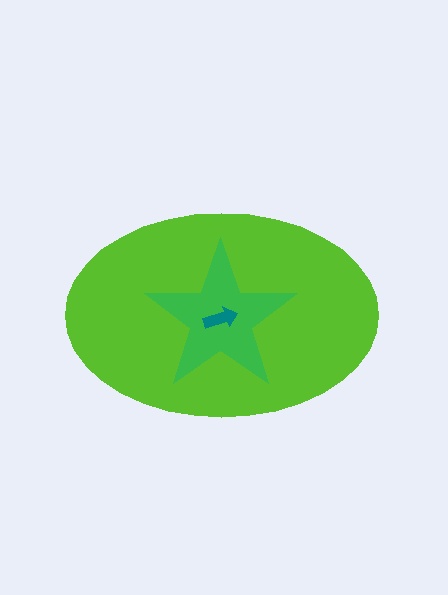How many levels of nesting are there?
3.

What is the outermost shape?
The lime ellipse.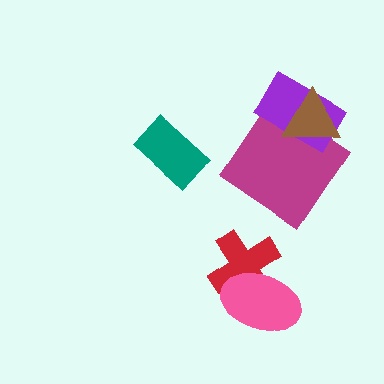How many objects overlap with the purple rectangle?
2 objects overlap with the purple rectangle.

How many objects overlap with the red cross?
1 object overlaps with the red cross.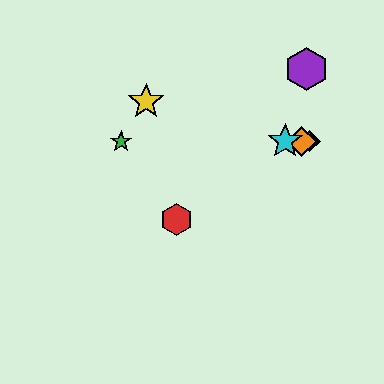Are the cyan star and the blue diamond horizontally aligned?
Yes, both are at y≈141.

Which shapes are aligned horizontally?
The blue diamond, the green star, the orange diamond, the cyan star are aligned horizontally.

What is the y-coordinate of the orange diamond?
The orange diamond is at y≈141.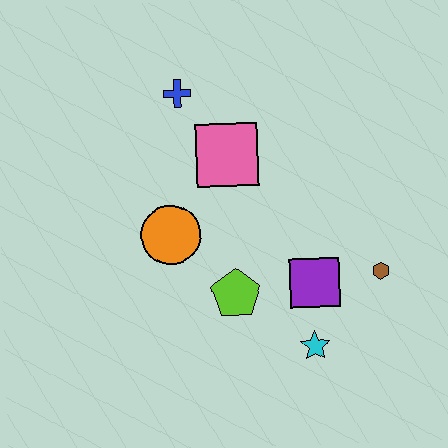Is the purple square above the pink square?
No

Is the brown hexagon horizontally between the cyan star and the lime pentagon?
No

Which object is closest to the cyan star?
The purple square is closest to the cyan star.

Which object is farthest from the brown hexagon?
The blue cross is farthest from the brown hexagon.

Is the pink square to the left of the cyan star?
Yes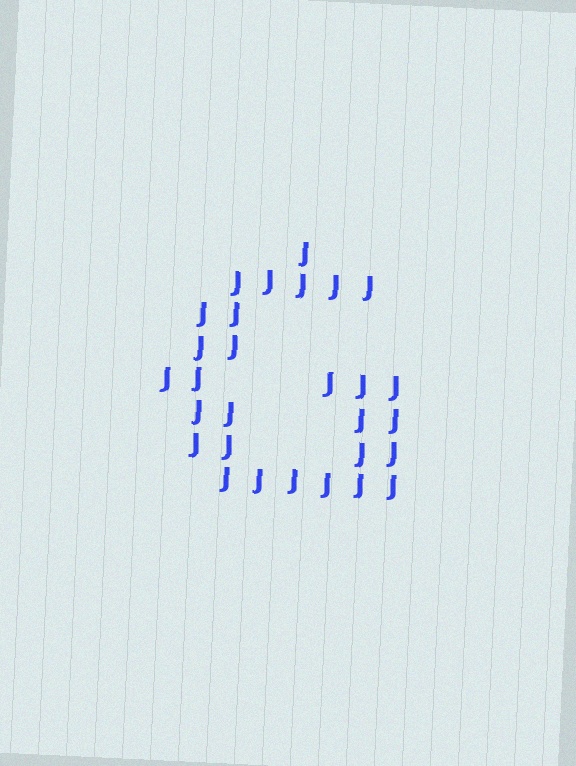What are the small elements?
The small elements are letter J's.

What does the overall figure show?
The overall figure shows the letter G.